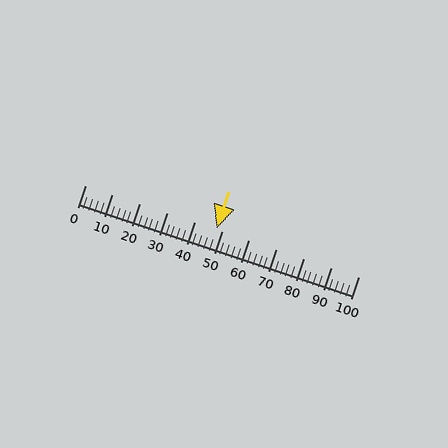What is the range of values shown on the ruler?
The ruler shows values from 0 to 100.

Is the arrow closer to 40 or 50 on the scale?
The arrow is closer to 50.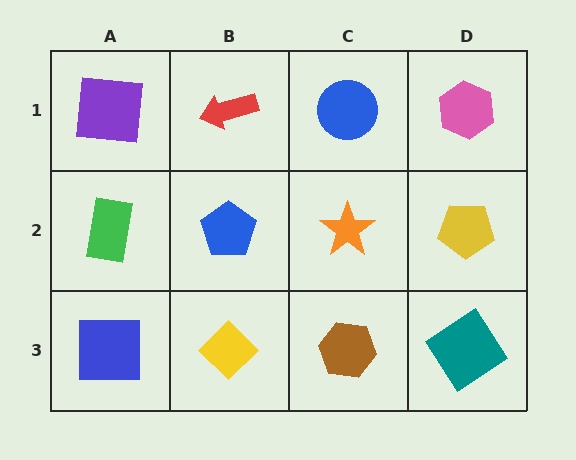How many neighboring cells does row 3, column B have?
3.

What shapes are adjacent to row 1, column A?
A green rectangle (row 2, column A), a red arrow (row 1, column B).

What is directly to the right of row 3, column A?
A yellow diamond.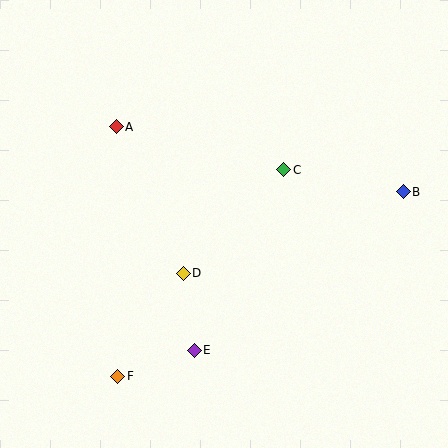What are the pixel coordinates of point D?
Point D is at (183, 273).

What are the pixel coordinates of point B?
Point B is at (403, 192).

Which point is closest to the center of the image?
Point D at (183, 273) is closest to the center.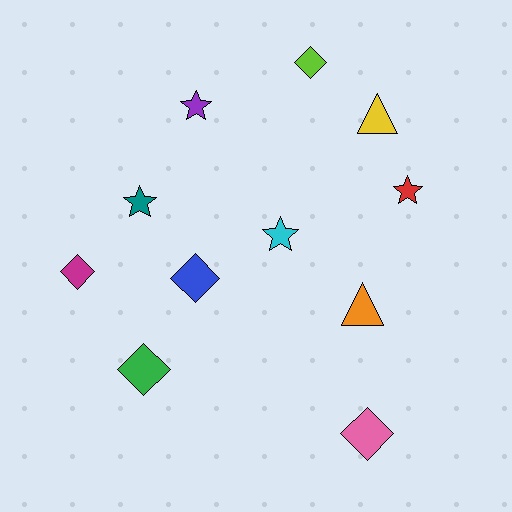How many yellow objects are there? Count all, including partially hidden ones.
There is 1 yellow object.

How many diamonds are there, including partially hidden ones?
There are 5 diamonds.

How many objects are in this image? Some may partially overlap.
There are 11 objects.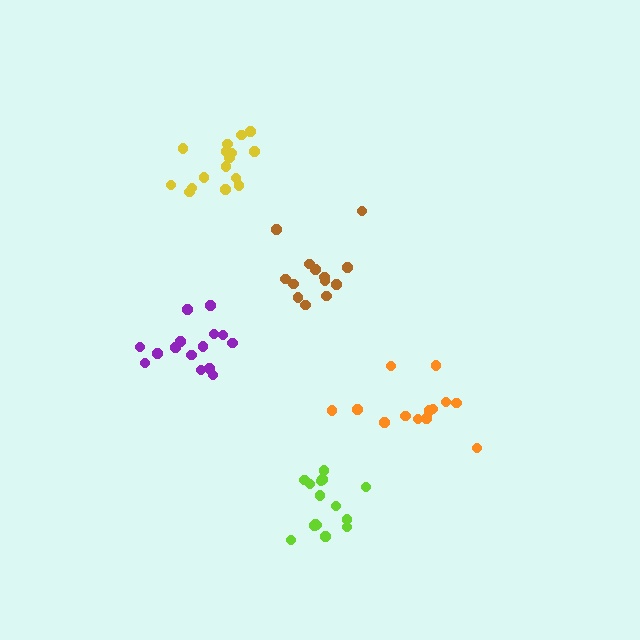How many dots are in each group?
Group 1: 13 dots, Group 2: 15 dots, Group 3: 15 dots, Group 4: 16 dots, Group 5: 13 dots (72 total).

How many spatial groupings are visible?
There are 5 spatial groupings.